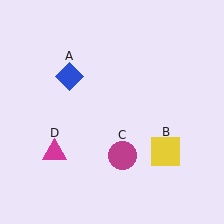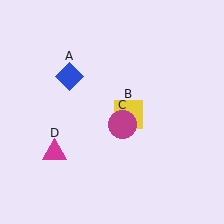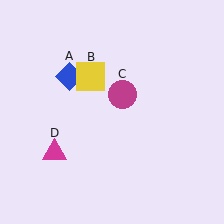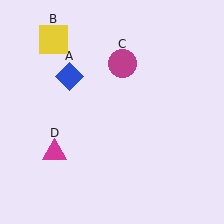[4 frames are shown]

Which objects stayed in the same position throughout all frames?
Blue diamond (object A) and magenta triangle (object D) remained stationary.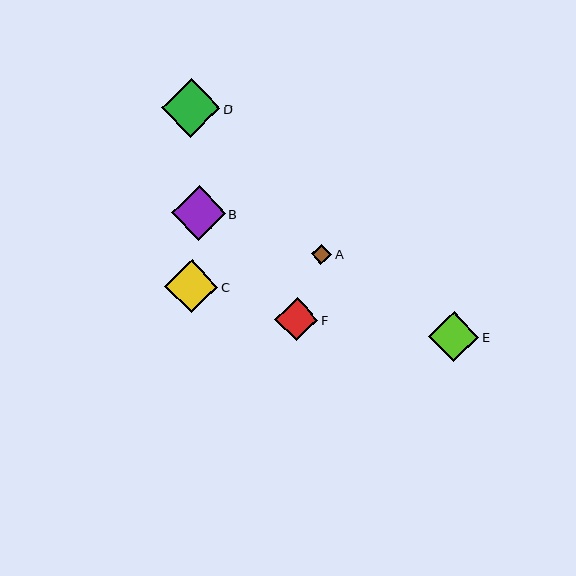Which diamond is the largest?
Diamond D is the largest with a size of approximately 58 pixels.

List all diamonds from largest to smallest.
From largest to smallest: D, B, C, E, F, A.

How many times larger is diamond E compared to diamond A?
Diamond E is approximately 2.4 times the size of diamond A.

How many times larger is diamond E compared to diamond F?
Diamond E is approximately 1.2 times the size of diamond F.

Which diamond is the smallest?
Diamond A is the smallest with a size of approximately 21 pixels.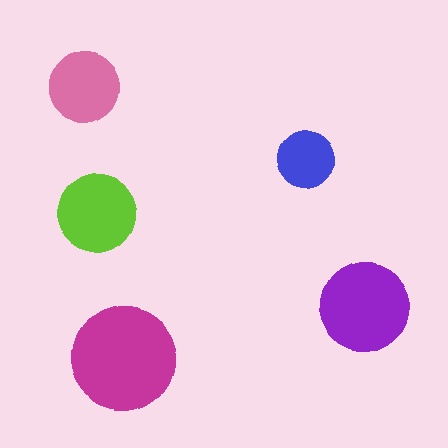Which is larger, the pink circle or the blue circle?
The pink one.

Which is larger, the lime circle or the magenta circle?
The magenta one.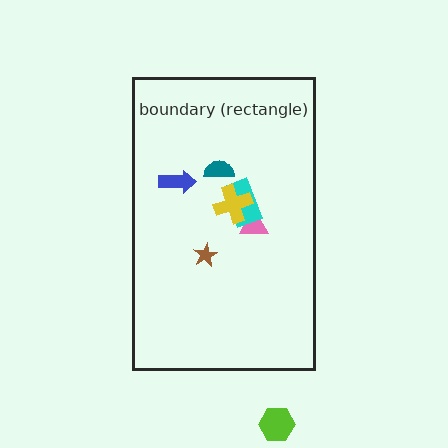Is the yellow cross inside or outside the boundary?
Inside.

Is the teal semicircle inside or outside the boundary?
Inside.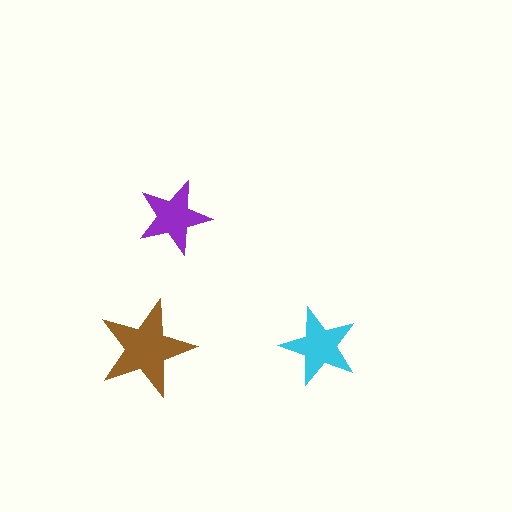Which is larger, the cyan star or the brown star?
The brown one.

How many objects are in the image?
There are 3 objects in the image.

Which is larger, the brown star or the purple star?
The brown one.